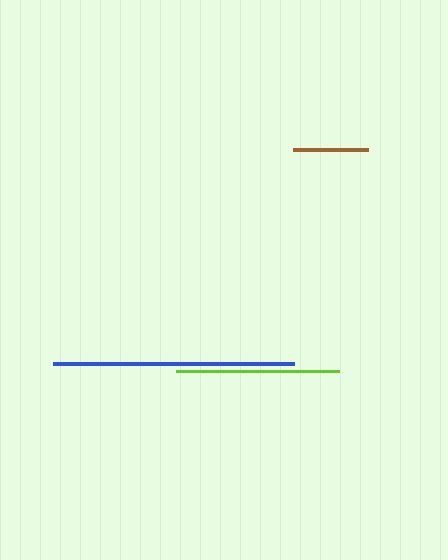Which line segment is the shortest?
The brown line is the shortest at approximately 75 pixels.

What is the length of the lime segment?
The lime segment is approximately 162 pixels long.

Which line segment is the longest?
The blue line is the longest at approximately 241 pixels.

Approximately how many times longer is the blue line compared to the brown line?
The blue line is approximately 3.2 times the length of the brown line.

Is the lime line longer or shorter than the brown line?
The lime line is longer than the brown line.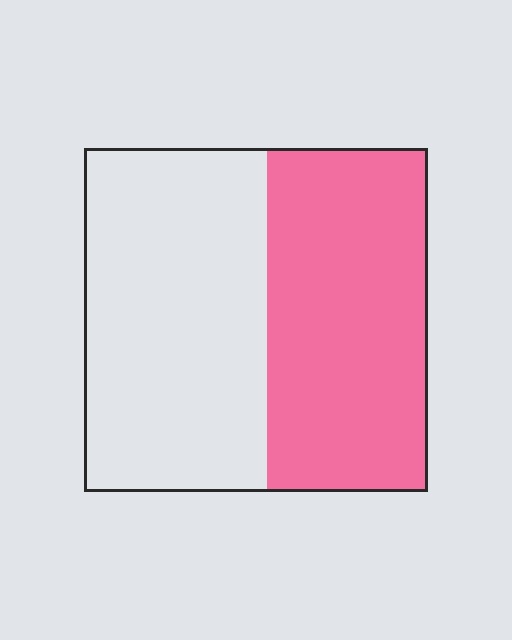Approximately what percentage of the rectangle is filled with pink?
Approximately 45%.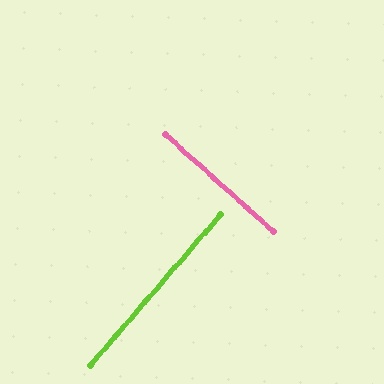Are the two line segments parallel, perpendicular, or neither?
Perpendicular — they meet at approximately 89°.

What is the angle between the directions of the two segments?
Approximately 89 degrees.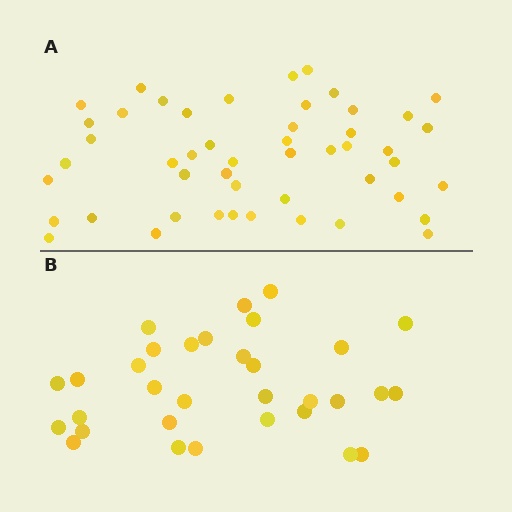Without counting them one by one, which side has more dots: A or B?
Region A (the top region) has more dots.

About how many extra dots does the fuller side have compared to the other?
Region A has approximately 15 more dots than region B.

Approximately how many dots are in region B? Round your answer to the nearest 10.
About 30 dots. (The exact count is 32, which rounds to 30.)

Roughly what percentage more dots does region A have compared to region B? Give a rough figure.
About 55% more.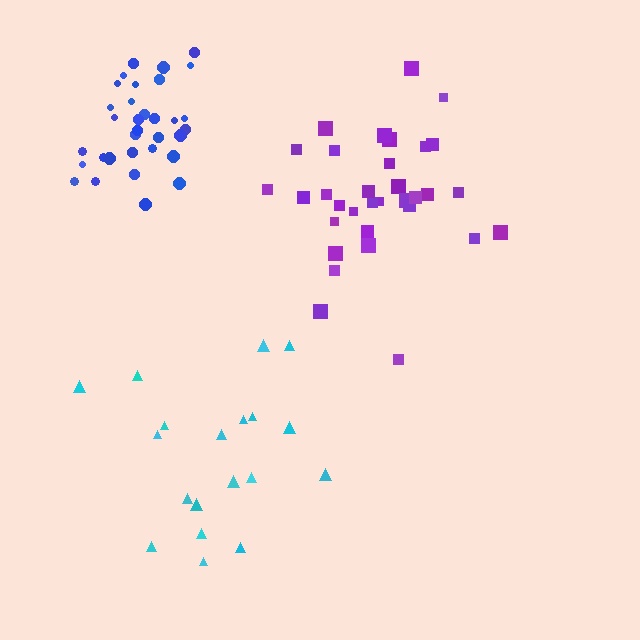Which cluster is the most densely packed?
Blue.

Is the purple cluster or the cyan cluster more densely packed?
Purple.